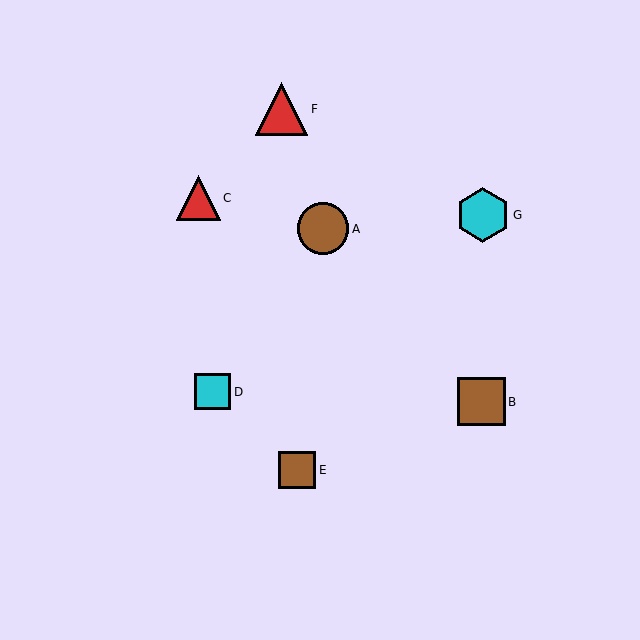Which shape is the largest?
The cyan hexagon (labeled G) is the largest.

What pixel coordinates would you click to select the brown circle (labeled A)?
Click at (323, 229) to select the brown circle A.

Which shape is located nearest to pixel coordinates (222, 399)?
The cyan square (labeled D) at (213, 392) is nearest to that location.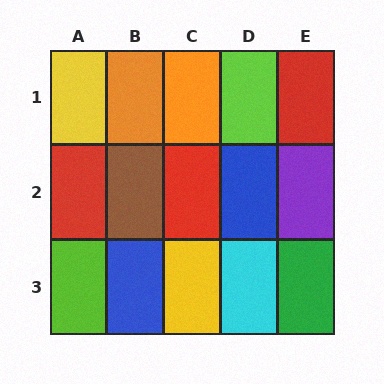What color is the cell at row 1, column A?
Yellow.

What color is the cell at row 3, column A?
Lime.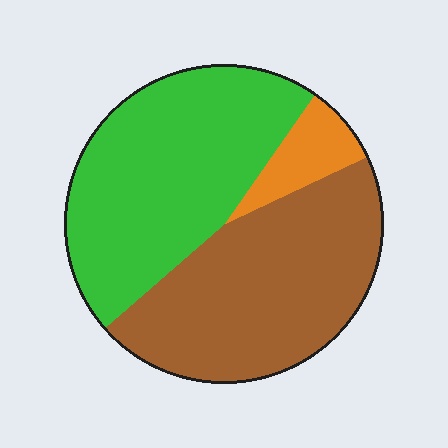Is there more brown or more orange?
Brown.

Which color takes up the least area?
Orange, at roughly 10%.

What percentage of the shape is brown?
Brown covers roughly 45% of the shape.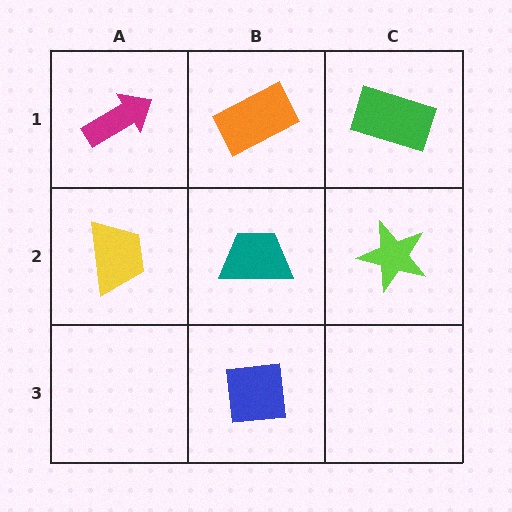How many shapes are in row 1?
3 shapes.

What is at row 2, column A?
A yellow trapezoid.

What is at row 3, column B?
A blue square.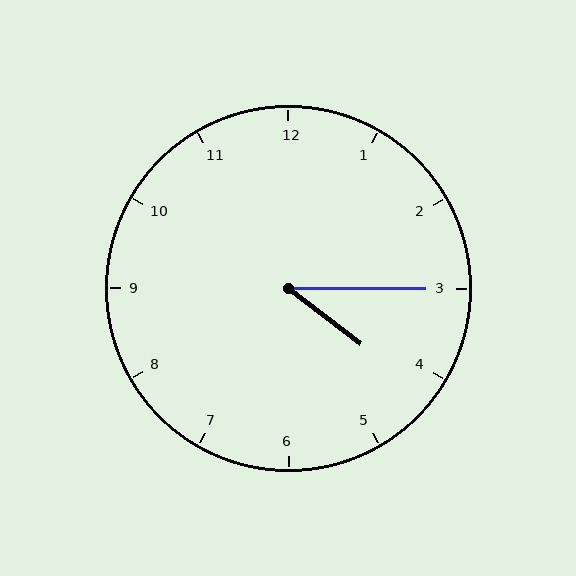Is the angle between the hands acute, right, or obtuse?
It is acute.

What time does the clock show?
4:15.